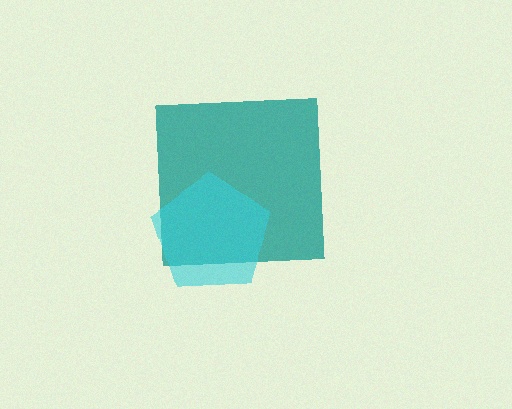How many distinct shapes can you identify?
There are 2 distinct shapes: a teal square, a cyan pentagon.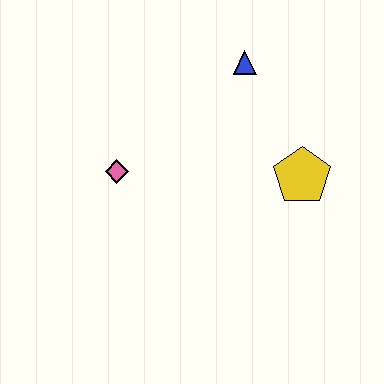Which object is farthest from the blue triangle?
The pink diamond is farthest from the blue triangle.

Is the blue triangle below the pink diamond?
No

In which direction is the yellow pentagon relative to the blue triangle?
The yellow pentagon is below the blue triangle.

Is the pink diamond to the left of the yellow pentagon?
Yes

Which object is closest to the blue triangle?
The yellow pentagon is closest to the blue triangle.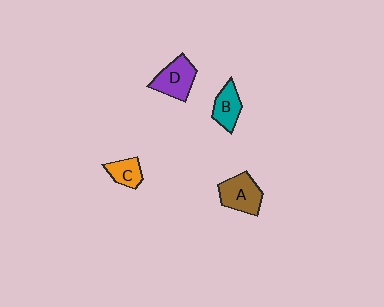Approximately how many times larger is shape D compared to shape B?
Approximately 1.3 times.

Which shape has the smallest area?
Shape C (orange).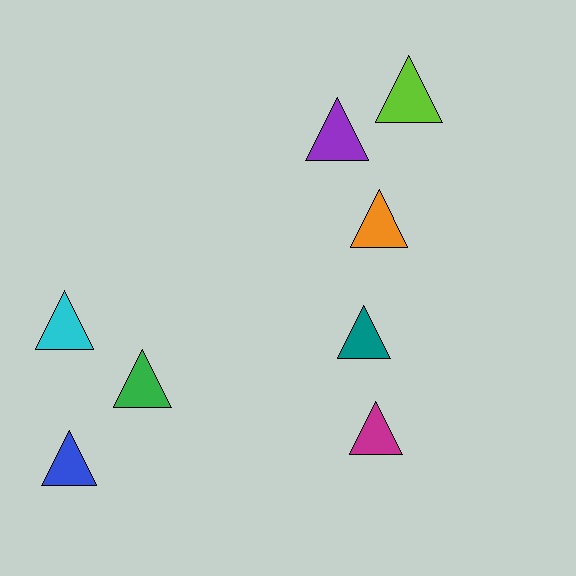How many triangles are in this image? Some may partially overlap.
There are 8 triangles.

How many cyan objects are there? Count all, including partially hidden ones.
There is 1 cyan object.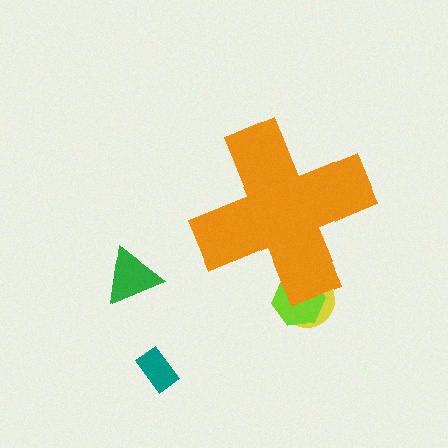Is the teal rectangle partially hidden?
No, the teal rectangle is fully visible.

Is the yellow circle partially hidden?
Yes, the yellow circle is partially hidden behind the orange cross.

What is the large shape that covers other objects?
An orange cross.